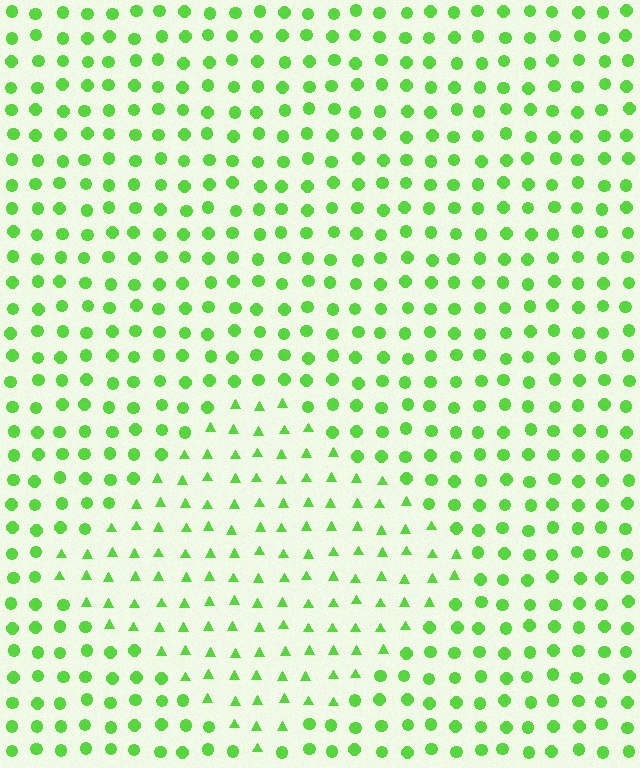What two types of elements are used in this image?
The image uses triangles inside the diamond region and circles outside it.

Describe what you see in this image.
The image is filled with small lime elements arranged in a uniform grid. A diamond-shaped region contains triangles, while the surrounding area contains circles. The boundary is defined purely by the change in element shape.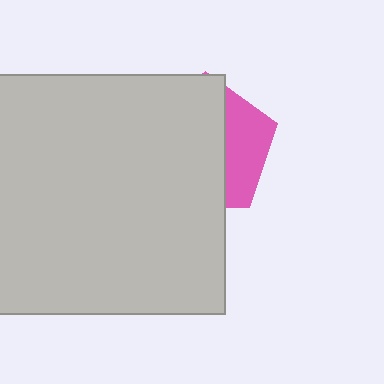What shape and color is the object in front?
The object in front is a light gray square.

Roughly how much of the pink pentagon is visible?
A small part of it is visible (roughly 31%).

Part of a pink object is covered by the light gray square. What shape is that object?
It is a pentagon.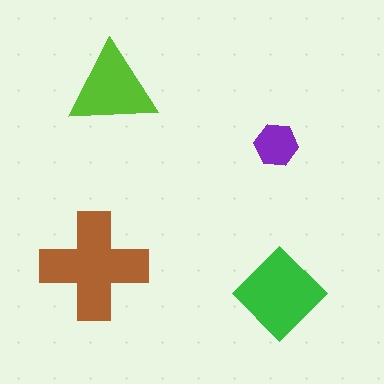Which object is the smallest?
The purple hexagon.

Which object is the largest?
The brown cross.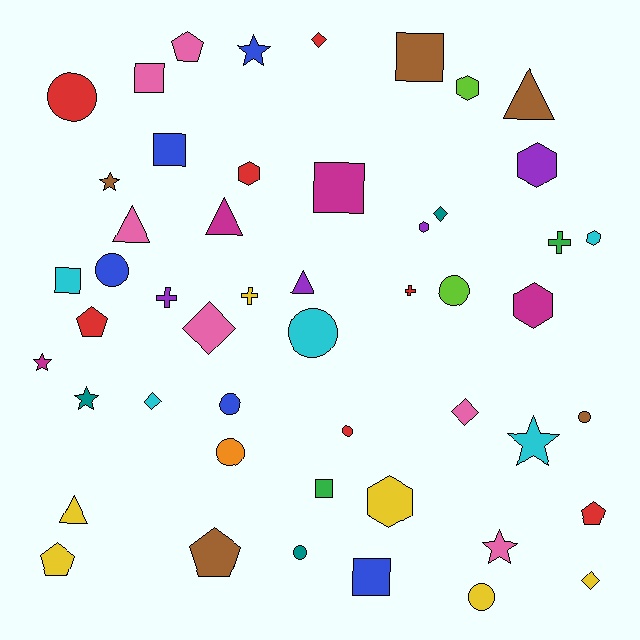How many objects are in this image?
There are 50 objects.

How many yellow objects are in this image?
There are 6 yellow objects.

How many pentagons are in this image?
There are 5 pentagons.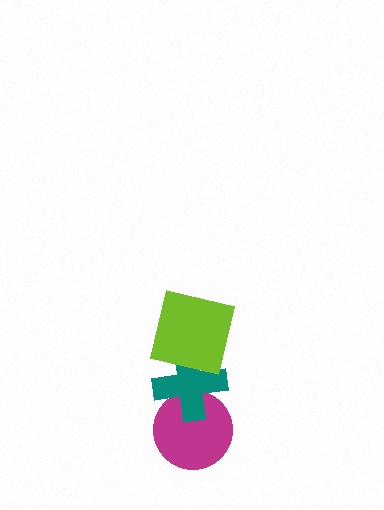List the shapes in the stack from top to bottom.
From top to bottom: the lime square, the teal cross, the magenta circle.